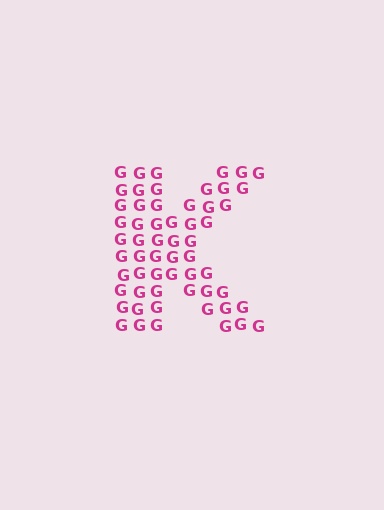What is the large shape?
The large shape is the letter K.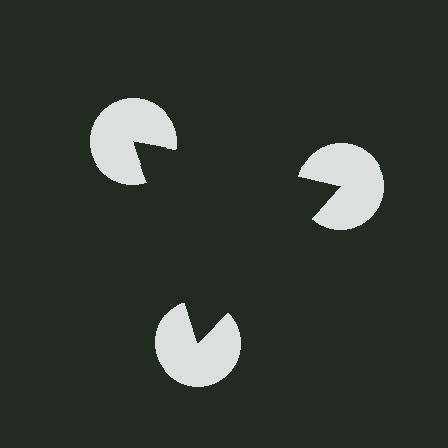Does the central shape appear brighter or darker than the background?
It typically appears slightly darker than the background, even though no actual brightness change is drawn.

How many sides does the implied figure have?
3 sides.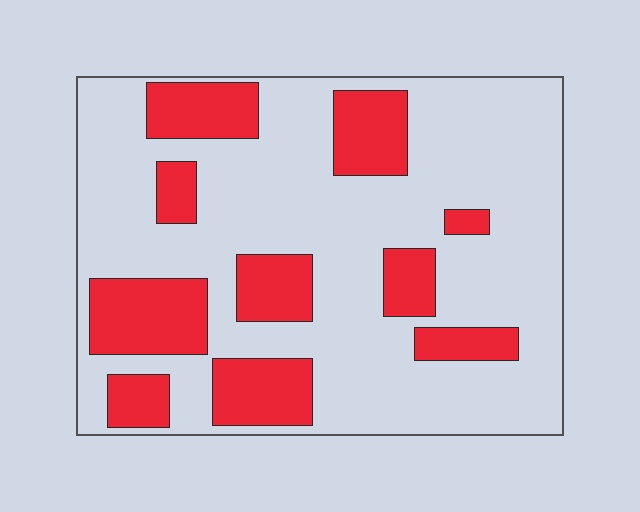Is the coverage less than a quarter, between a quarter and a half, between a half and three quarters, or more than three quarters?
Between a quarter and a half.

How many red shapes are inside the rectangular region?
10.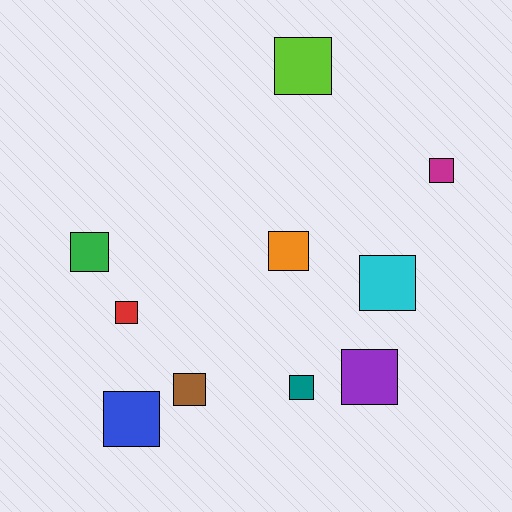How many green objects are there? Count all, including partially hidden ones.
There is 1 green object.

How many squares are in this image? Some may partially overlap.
There are 10 squares.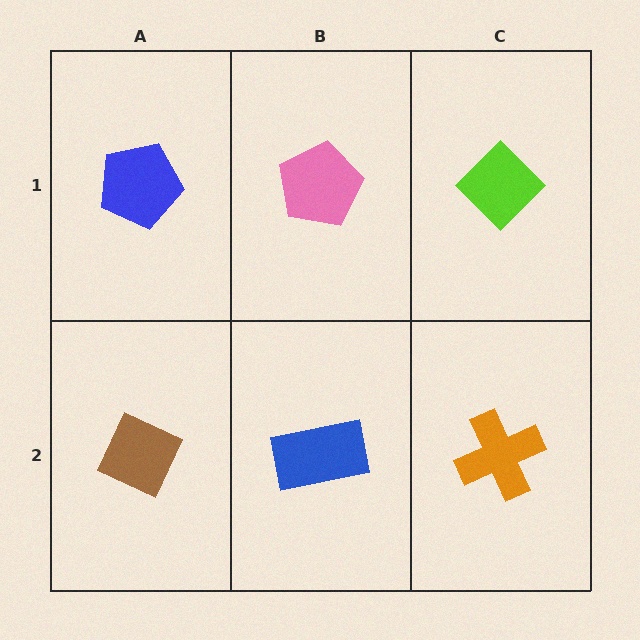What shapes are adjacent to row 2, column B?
A pink pentagon (row 1, column B), a brown diamond (row 2, column A), an orange cross (row 2, column C).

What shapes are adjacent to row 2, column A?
A blue pentagon (row 1, column A), a blue rectangle (row 2, column B).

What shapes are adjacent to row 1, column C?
An orange cross (row 2, column C), a pink pentagon (row 1, column B).